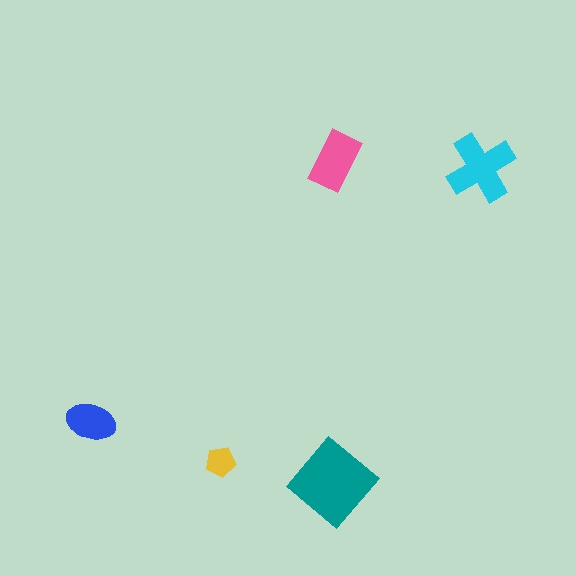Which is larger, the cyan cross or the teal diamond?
The teal diamond.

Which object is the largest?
The teal diamond.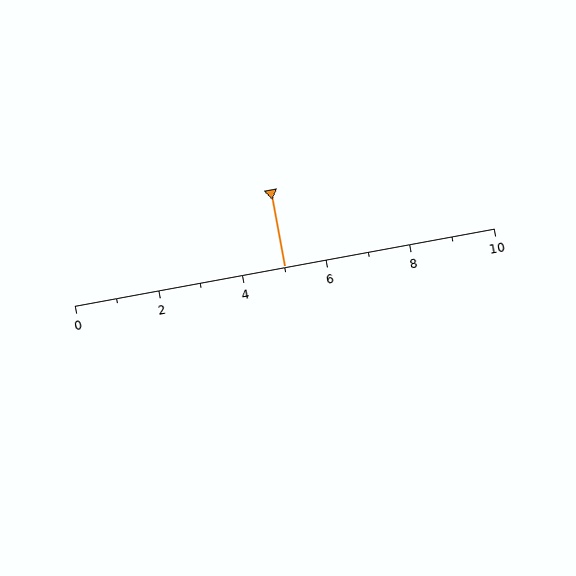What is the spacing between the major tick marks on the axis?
The major ticks are spaced 2 apart.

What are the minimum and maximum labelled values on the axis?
The axis runs from 0 to 10.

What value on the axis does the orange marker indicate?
The marker indicates approximately 5.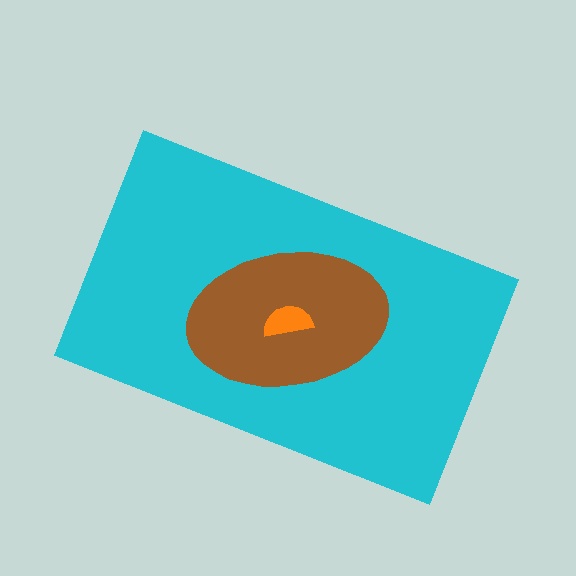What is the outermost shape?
The cyan rectangle.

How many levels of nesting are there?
3.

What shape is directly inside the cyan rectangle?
The brown ellipse.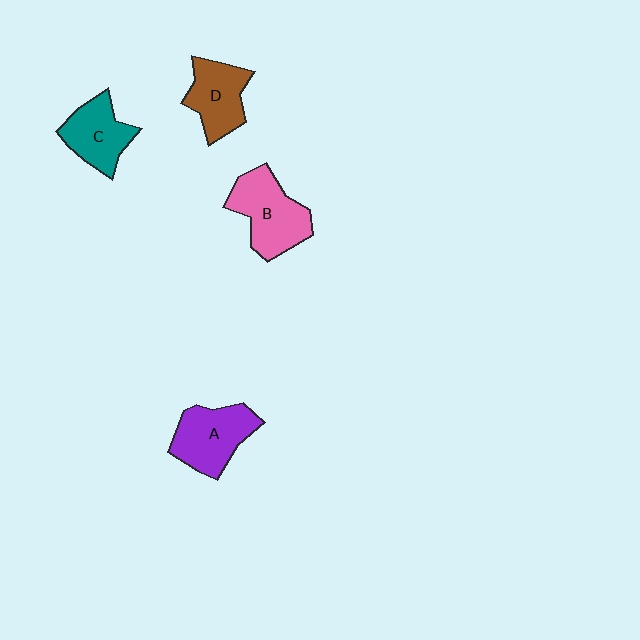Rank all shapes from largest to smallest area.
From largest to smallest: B (pink), A (purple), D (brown), C (teal).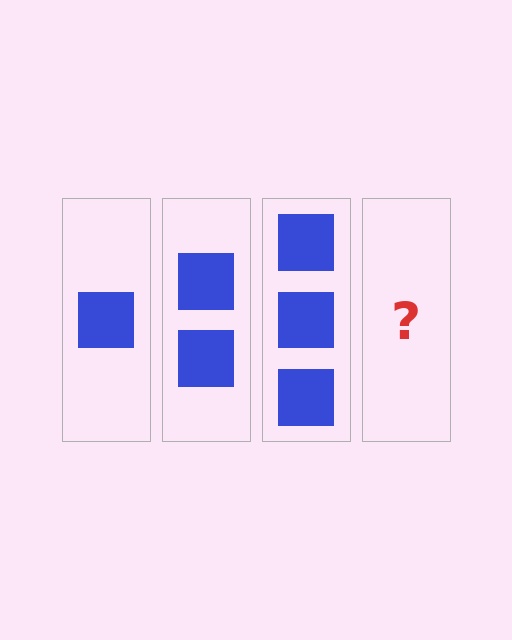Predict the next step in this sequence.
The next step is 4 squares.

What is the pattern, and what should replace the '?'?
The pattern is that each step adds one more square. The '?' should be 4 squares.